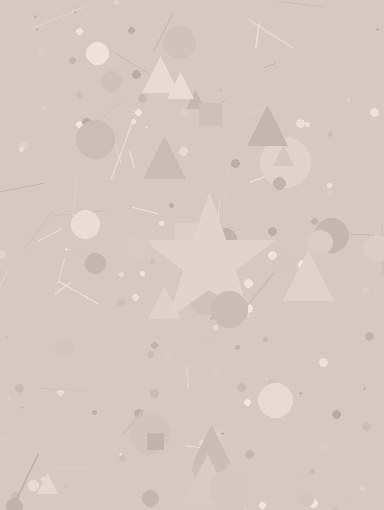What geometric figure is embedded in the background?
A star is embedded in the background.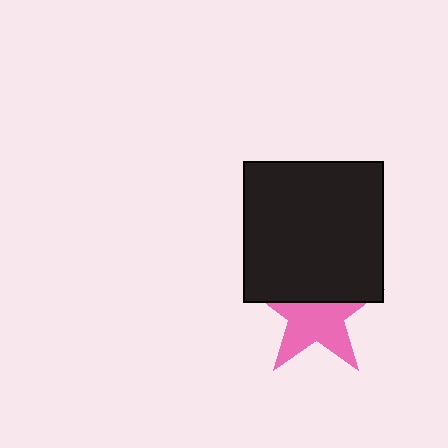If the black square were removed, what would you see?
You would see the complete pink star.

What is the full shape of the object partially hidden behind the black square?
The partially hidden object is a pink star.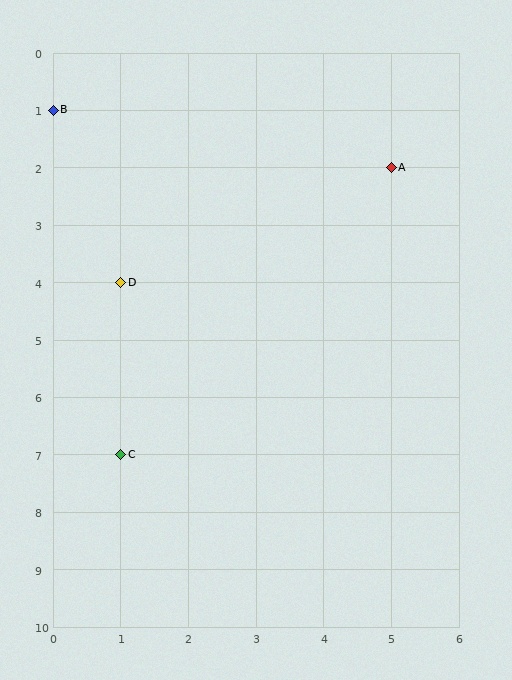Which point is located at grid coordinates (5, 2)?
Point A is at (5, 2).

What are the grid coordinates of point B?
Point B is at grid coordinates (0, 1).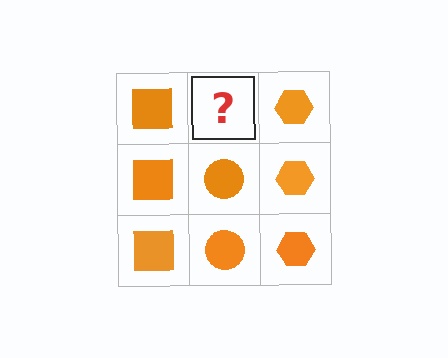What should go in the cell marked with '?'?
The missing cell should contain an orange circle.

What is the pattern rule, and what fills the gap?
The rule is that each column has a consistent shape. The gap should be filled with an orange circle.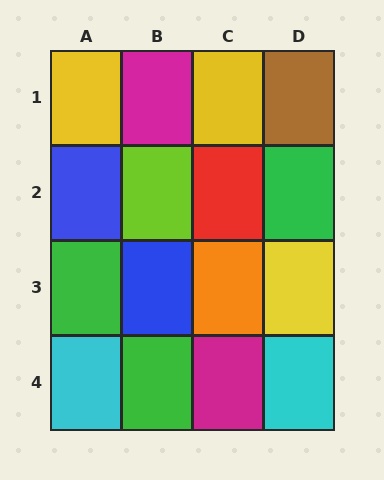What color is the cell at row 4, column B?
Green.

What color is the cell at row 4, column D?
Cyan.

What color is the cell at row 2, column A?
Blue.